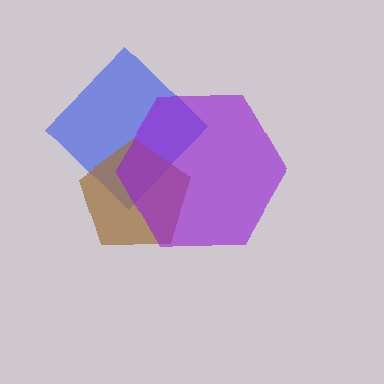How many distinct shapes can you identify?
There are 3 distinct shapes: a blue diamond, a brown pentagon, a purple hexagon.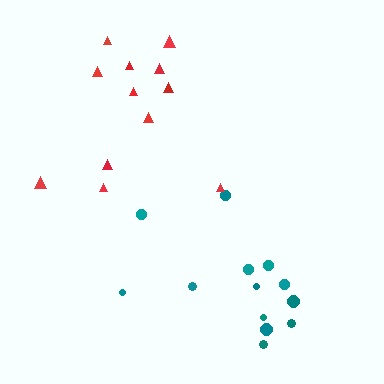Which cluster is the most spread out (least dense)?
Teal.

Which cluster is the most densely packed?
Red.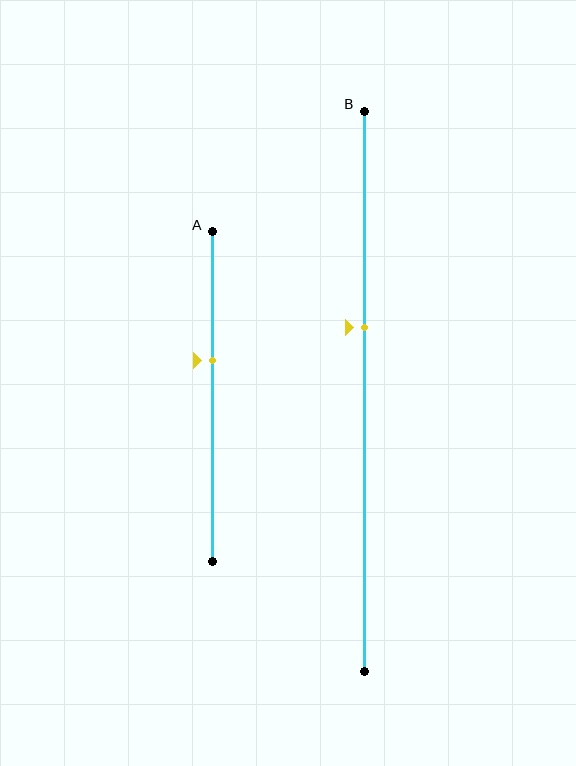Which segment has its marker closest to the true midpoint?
Segment A has its marker closest to the true midpoint.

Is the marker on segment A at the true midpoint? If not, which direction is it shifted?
No, the marker on segment A is shifted upward by about 11% of the segment length.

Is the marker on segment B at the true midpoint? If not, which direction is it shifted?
No, the marker on segment B is shifted upward by about 11% of the segment length.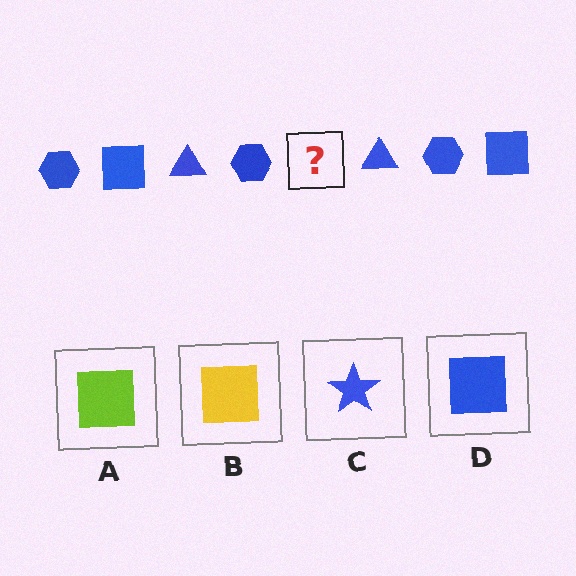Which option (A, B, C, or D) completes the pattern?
D.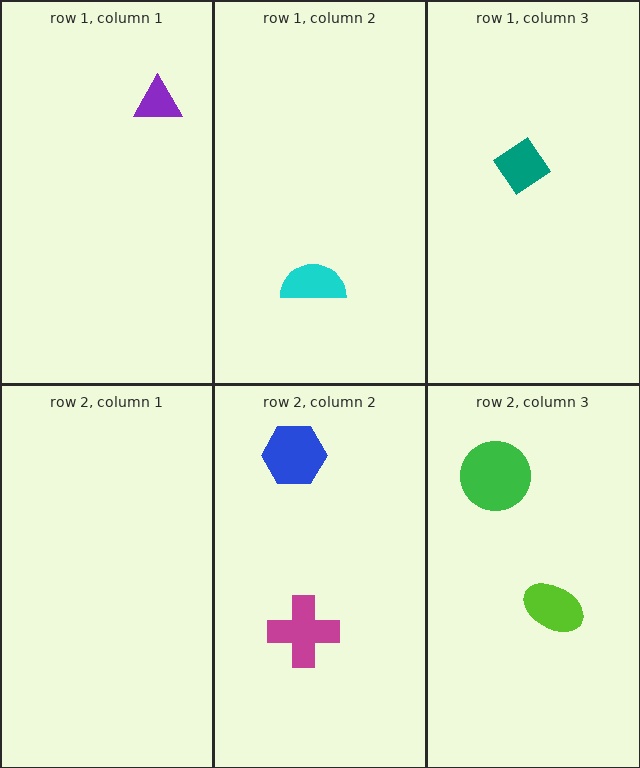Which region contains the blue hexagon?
The row 2, column 2 region.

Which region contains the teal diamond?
The row 1, column 3 region.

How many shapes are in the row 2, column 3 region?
2.